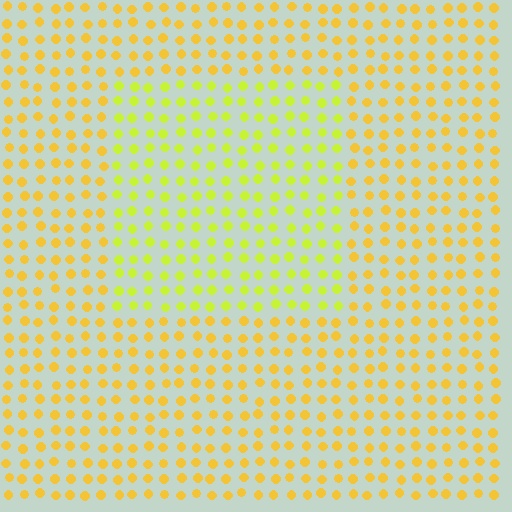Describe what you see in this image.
The image is filled with small yellow elements in a uniform arrangement. A rectangle-shaped region is visible where the elements are tinted to a slightly different hue, forming a subtle color boundary.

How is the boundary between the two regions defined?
The boundary is defined purely by a slight shift in hue (about 29 degrees). Spacing, size, and orientation are identical on both sides.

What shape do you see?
I see a rectangle.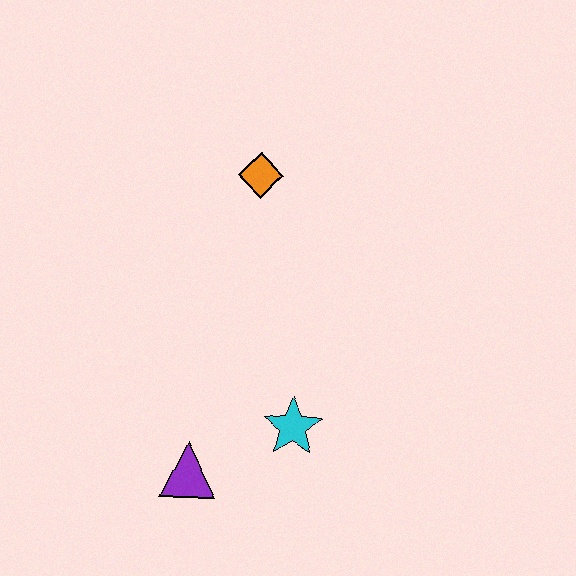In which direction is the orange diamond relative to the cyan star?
The orange diamond is above the cyan star.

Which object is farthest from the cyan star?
The orange diamond is farthest from the cyan star.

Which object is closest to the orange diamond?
The cyan star is closest to the orange diamond.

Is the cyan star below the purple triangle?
No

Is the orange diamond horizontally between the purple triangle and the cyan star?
Yes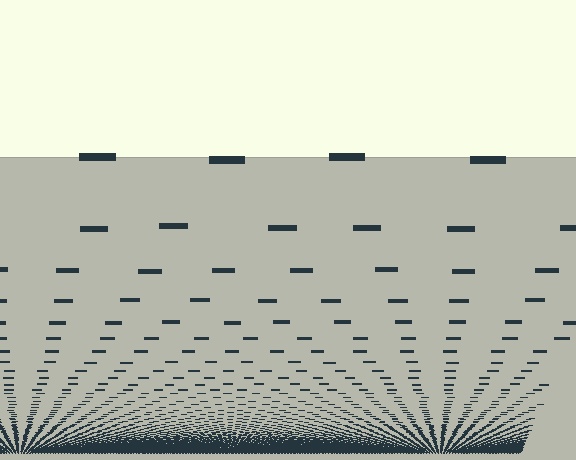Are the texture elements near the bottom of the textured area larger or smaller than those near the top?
Smaller. The gradient is inverted — elements near the bottom are smaller and denser.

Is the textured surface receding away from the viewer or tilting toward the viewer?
The surface appears to tilt toward the viewer. Texture elements get larger and sparser toward the top.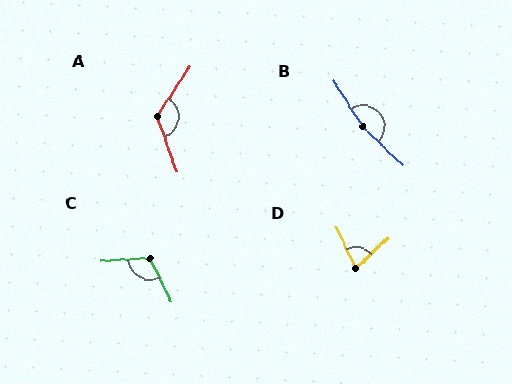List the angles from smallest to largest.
D (72°), C (113°), A (127°), B (167°).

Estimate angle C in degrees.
Approximately 113 degrees.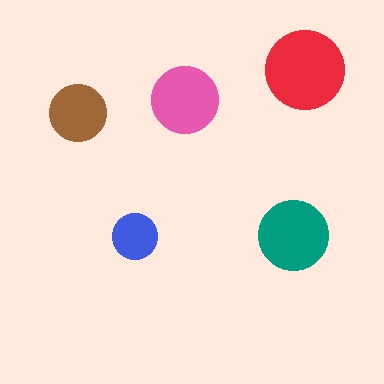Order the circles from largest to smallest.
the red one, the teal one, the pink one, the brown one, the blue one.